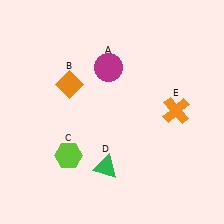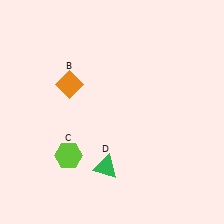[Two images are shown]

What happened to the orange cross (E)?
The orange cross (E) was removed in Image 2. It was in the top-right area of Image 1.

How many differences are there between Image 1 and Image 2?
There are 2 differences between the two images.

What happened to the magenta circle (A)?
The magenta circle (A) was removed in Image 2. It was in the top-left area of Image 1.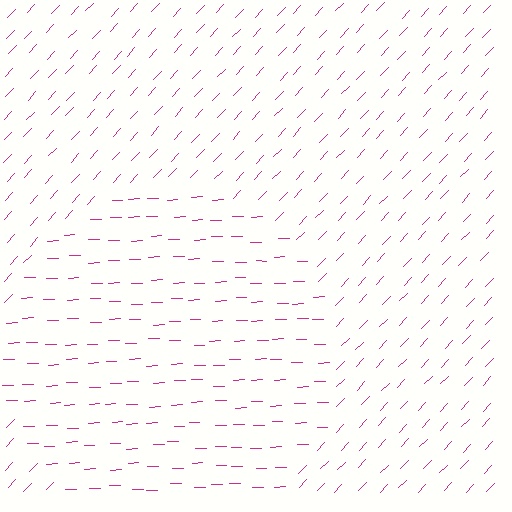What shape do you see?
I see a circle.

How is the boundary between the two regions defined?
The boundary is defined purely by a change in line orientation (approximately 45 degrees difference). All lines are the same color and thickness.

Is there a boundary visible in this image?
Yes, there is a texture boundary formed by a change in line orientation.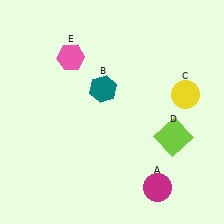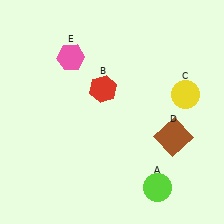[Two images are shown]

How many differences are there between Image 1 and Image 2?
There are 3 differences between the two images.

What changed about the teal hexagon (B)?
In Image 1, B is teal. In Image 2, it changed to red.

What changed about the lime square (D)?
In Image 1, D is lime. In Image 2, it changed to brown.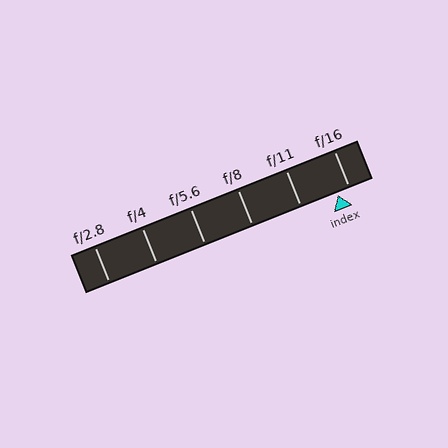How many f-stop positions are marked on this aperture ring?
There are 6 f-stop positions marked.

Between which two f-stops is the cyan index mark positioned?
The index mark is between f/11 and f/16.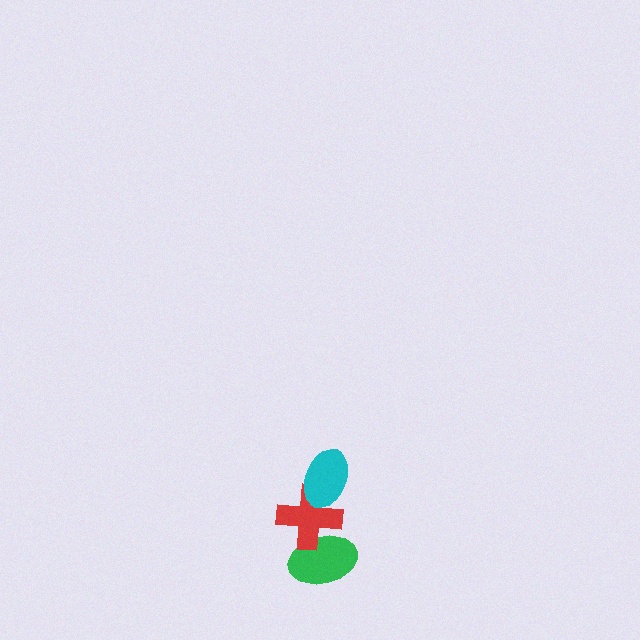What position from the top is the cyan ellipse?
The cyan ellipse is 1st from the top.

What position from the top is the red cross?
The red cross is 2nd from the top.